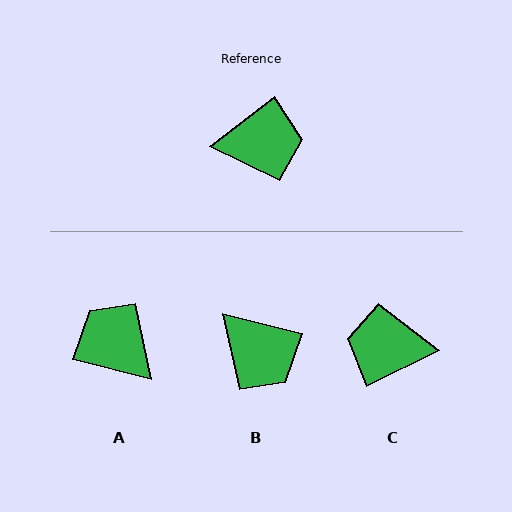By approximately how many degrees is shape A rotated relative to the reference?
Approximately 128 degrees counter-clockwise.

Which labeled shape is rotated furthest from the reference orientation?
C, about 169 degrees away.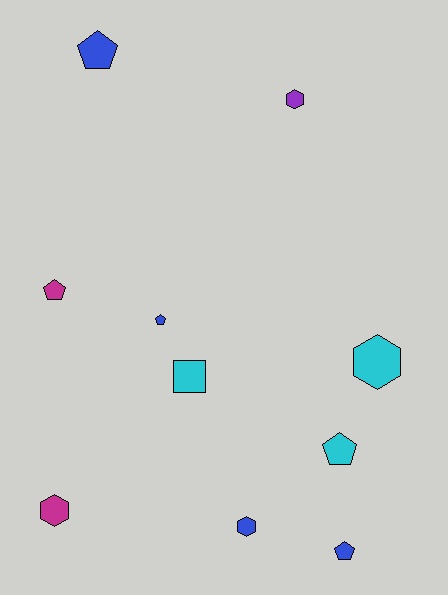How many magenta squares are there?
There are no magenta squares.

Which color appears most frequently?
Blue, with 4 objects.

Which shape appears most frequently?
Pentagon, with 5 objects.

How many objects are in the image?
There are 10 objects.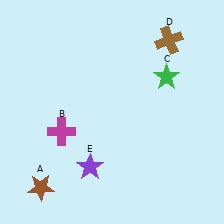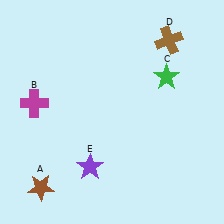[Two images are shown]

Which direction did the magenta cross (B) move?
The magenta cross (B) moved up.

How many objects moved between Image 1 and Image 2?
1 object moved between the two images.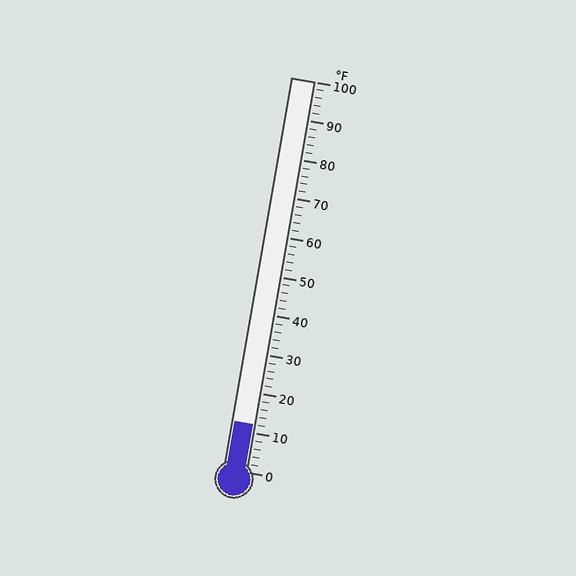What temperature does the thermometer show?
The thermometer shows approximately 12°F.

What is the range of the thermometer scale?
The thermometer scale ranges from 0°F to 100°F.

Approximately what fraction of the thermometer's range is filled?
The thermometer is filled to approximately 10% of its range.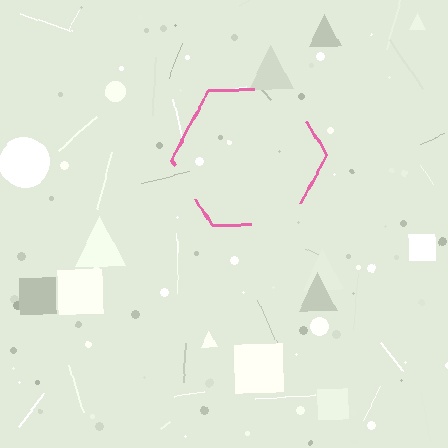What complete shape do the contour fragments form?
The contour fragments form a hexagon.